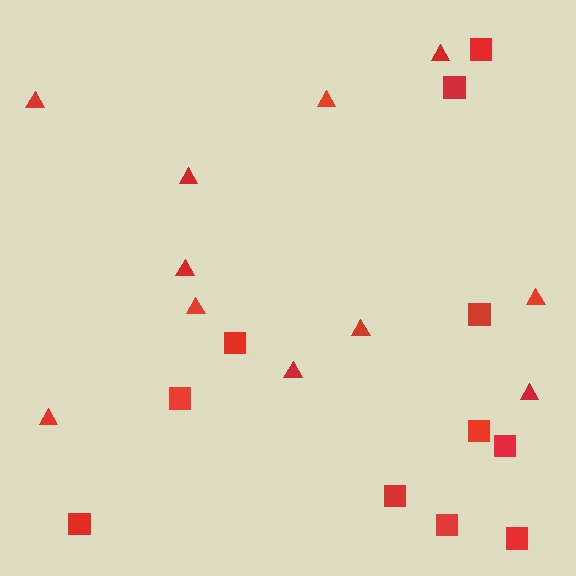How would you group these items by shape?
There are 2 groups: one group of triangles (11) and one group of squares (11).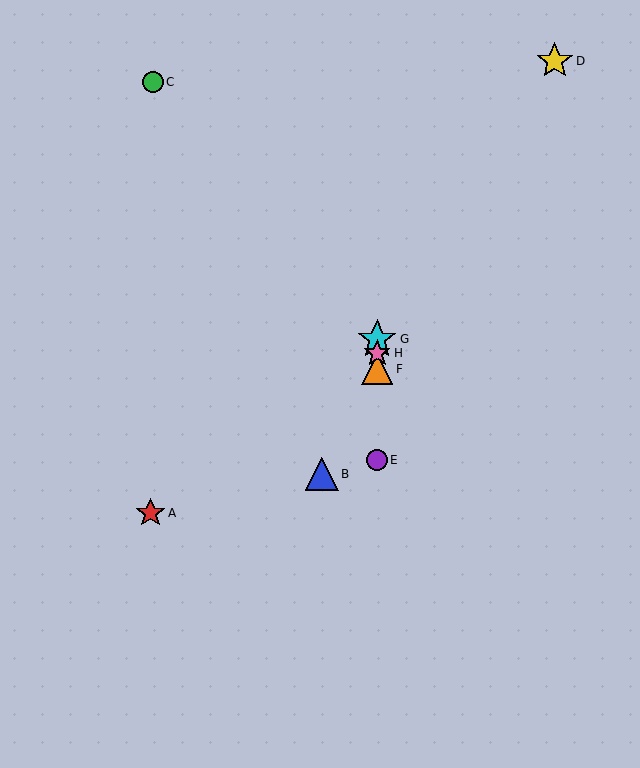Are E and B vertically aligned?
No, E is at x≈377 and B is at x≈322.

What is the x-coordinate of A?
Object A is at x≈150.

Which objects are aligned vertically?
Objects E, F, G, H are aligned vertically.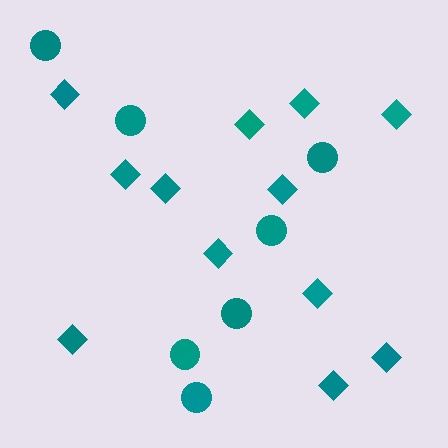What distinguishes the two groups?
There are 2 groups: one group of circles (7) and one group of diamonds (12).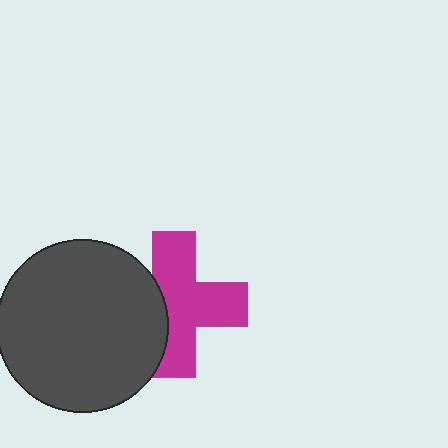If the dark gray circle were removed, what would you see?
You would see the complete magenta cross.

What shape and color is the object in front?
The object in front is a dark gray circle.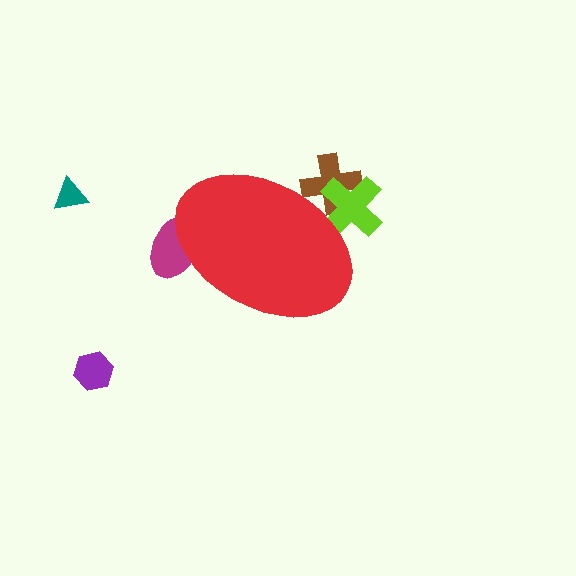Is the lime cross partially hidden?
Yes, the lime cross is partially hidden behind the red ellipse.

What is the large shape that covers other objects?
A red ellipse.